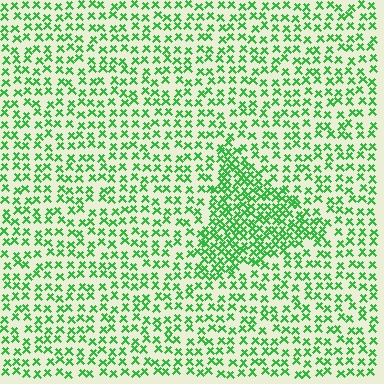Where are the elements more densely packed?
The elements are more densely packed inside the triangle boundary.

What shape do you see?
I see a triangle.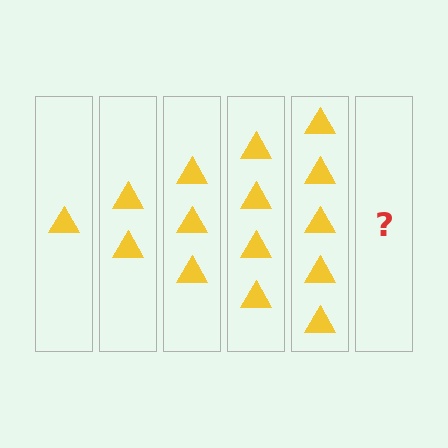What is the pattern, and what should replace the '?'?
The pattern is that each step adds one more triangle. The '?' should be 6 triangles.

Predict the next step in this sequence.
The next step is 6 triangles.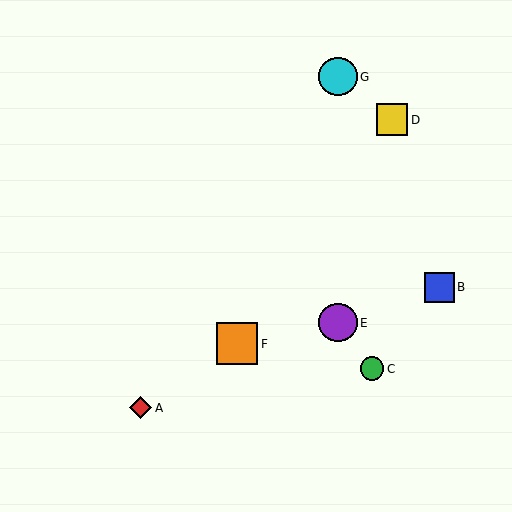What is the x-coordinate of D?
Object D is at x≈392.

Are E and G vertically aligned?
Yes, both are at x≈338.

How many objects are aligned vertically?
2 objects (E, G) are aligned vertically.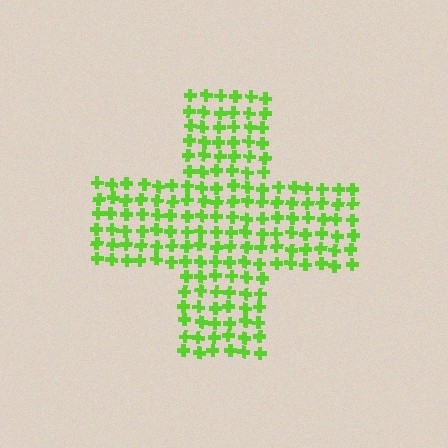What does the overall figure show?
The overall figure shows a cross.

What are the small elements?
The small elements are crosses.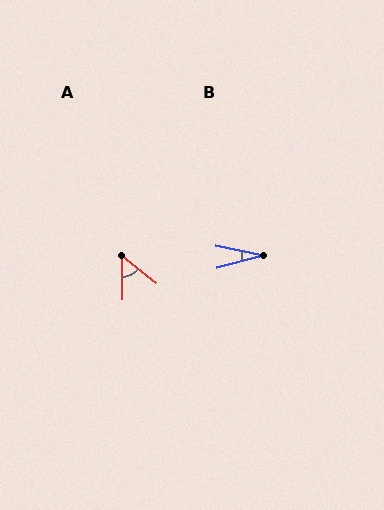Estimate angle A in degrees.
Approximately 51 degrees.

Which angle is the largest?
A, at approximately 51 degrees.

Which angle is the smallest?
B, at approximately 27 degrees.